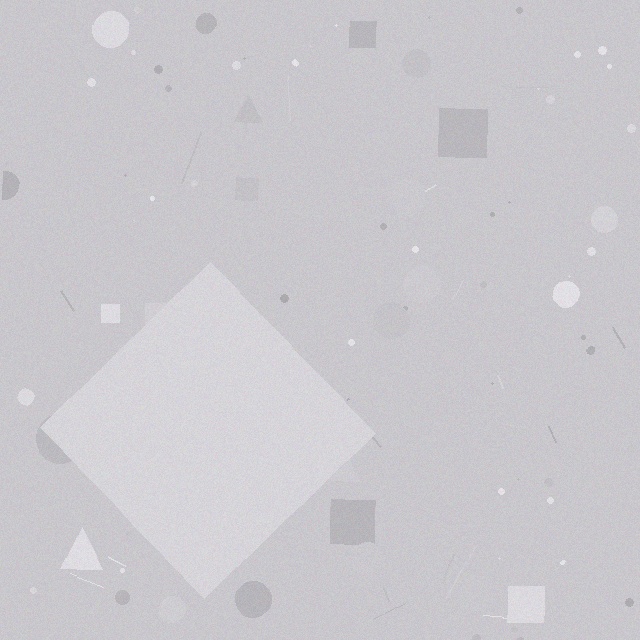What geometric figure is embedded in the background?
A diamond is embedded in the background.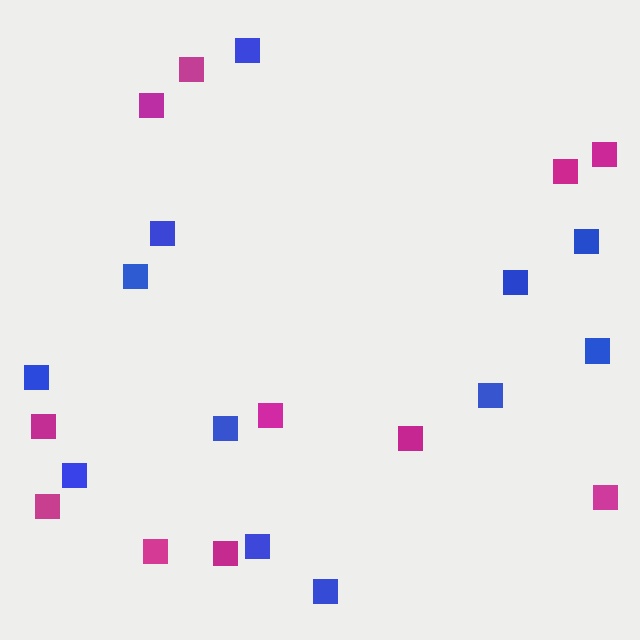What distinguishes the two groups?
There are 2 groups: one group of magenta squares (11) and one group of blue squares (12).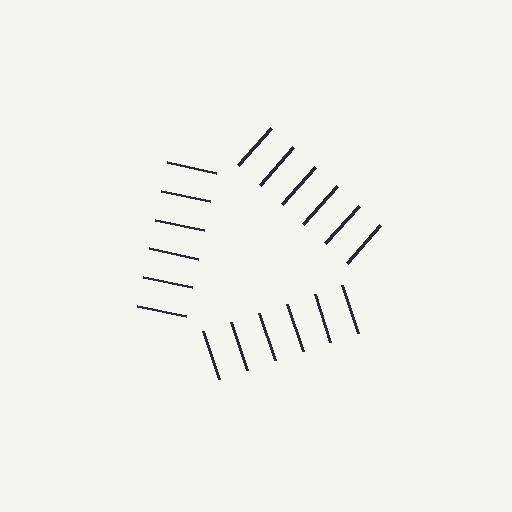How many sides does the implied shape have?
3 sides — the line-ends trace a triangle.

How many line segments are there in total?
18 — 6 along each of the 3 edges.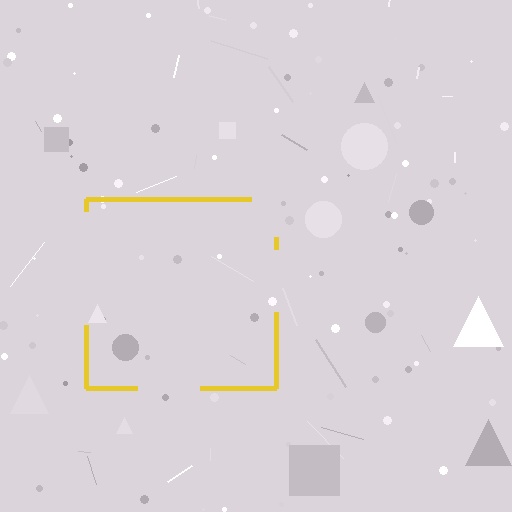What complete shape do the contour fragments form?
The contour fragments form a square.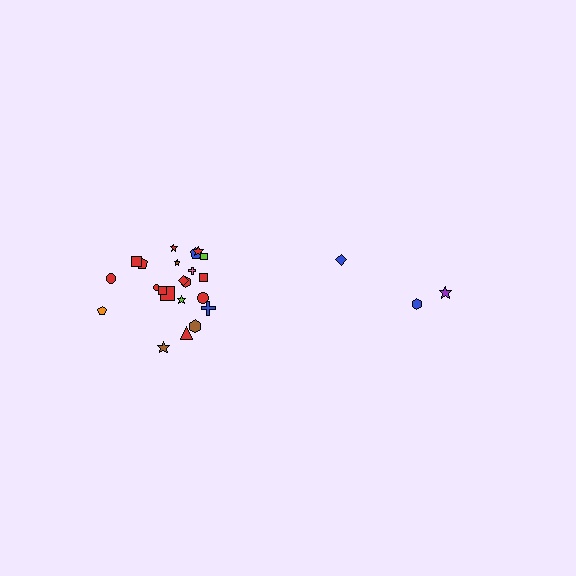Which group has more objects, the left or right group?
The left group.